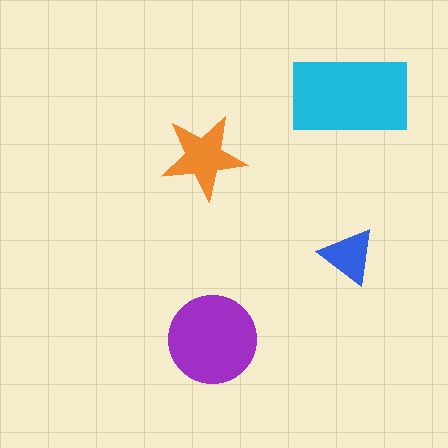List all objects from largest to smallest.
The cyan rectangle, the purple circle, the orange star, the blue triangle.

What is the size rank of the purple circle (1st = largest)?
2nd.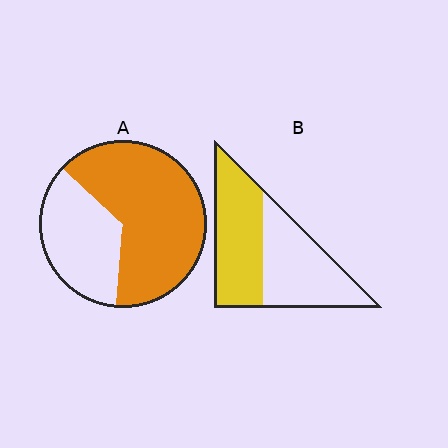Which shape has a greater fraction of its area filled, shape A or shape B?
Shape A.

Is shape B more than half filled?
Roughly half.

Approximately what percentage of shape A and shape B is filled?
A is approximately 65% and B is approximately 50%.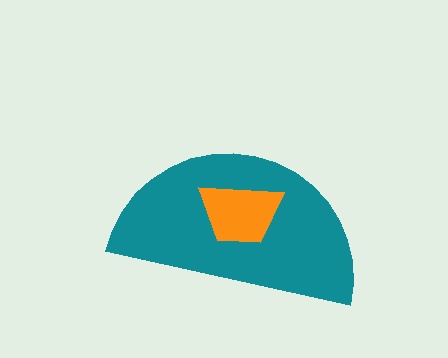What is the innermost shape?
The orange trapezoid.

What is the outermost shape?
The teal semicircle.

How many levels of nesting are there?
2.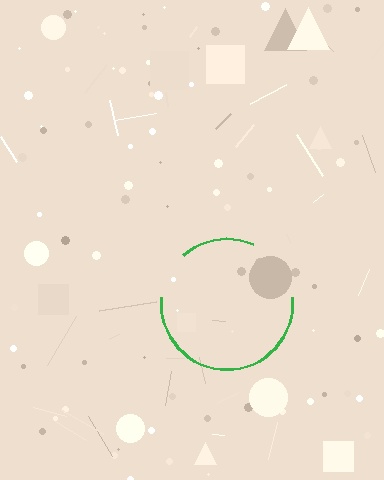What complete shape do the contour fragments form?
The contour fragments form a circle.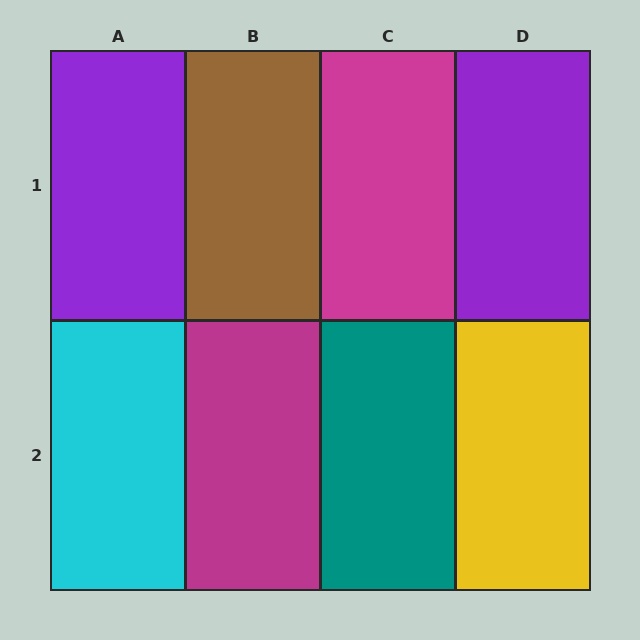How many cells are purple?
2 cells are purple.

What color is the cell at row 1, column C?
Magenta.